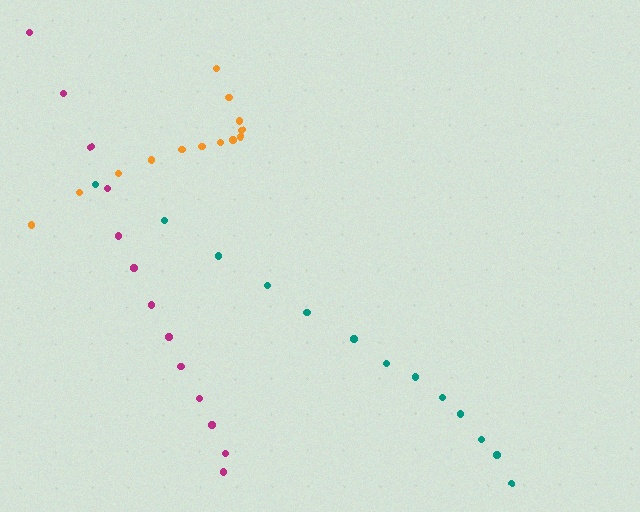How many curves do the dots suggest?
There are 3 distinct paths.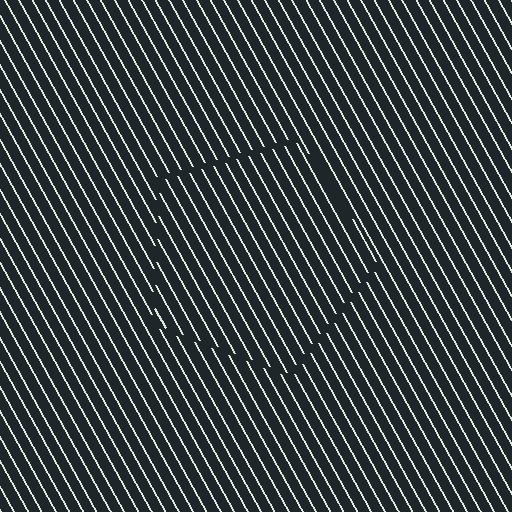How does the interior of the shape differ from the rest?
The interior of the shape contains the same grating, shifted by half a period — the contour is defined by the phase discontinuity where line-ends from the inner and outer gratings abut.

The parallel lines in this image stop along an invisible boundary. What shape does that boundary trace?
An illusory pentagon. The interior of the shape contains the same grating, shifted by half a period — the contour is defined by the phase discontinuity where line-ends from the inner and outer gratings abut.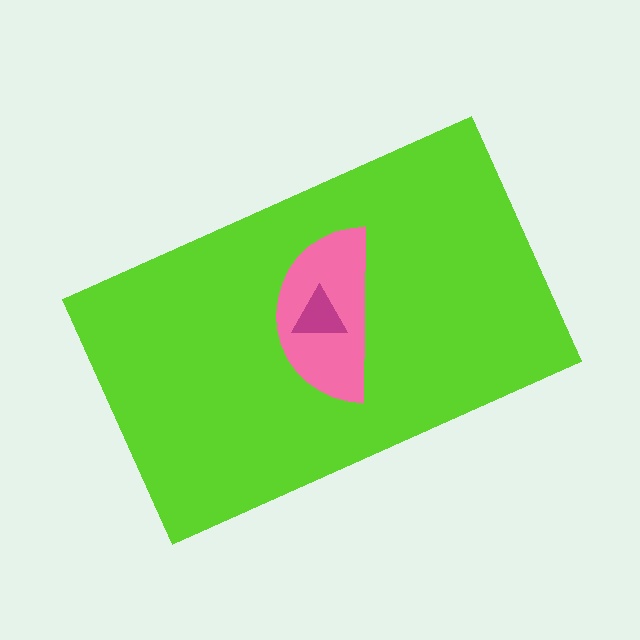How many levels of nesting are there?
3.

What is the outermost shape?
The lime rectangle.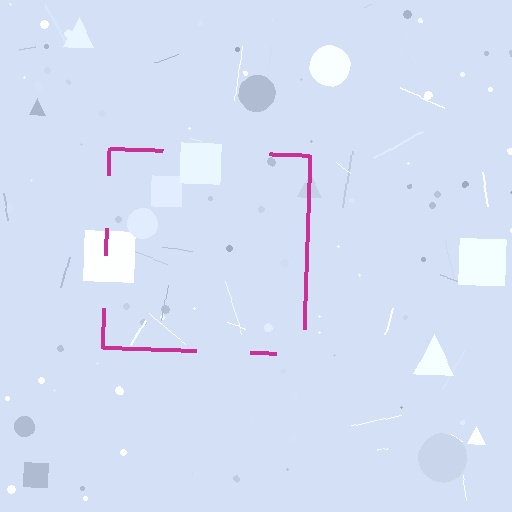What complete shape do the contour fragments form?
The contour fragments form a square.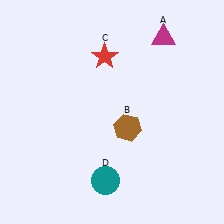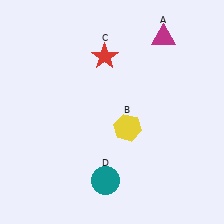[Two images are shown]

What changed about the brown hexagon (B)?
In Image 1, B is brown. In Image 2, it changed to yellow.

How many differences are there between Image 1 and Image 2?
There is 1 difference between the two images.